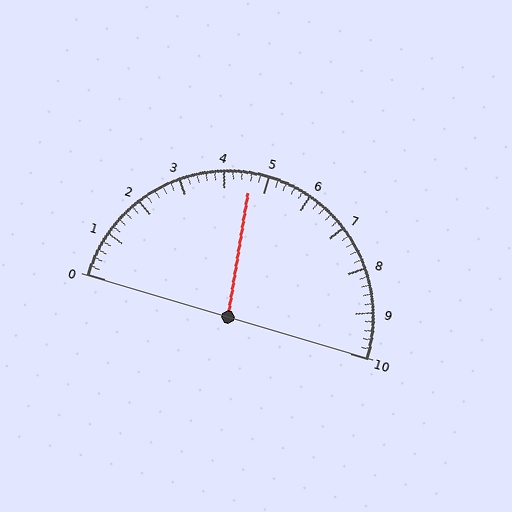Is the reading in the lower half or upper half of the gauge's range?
The reading is in the lower half of the range (0 to 10).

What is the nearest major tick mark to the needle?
The nearest major tick mark is 5.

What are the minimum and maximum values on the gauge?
The gauge ranges from 0 to 10.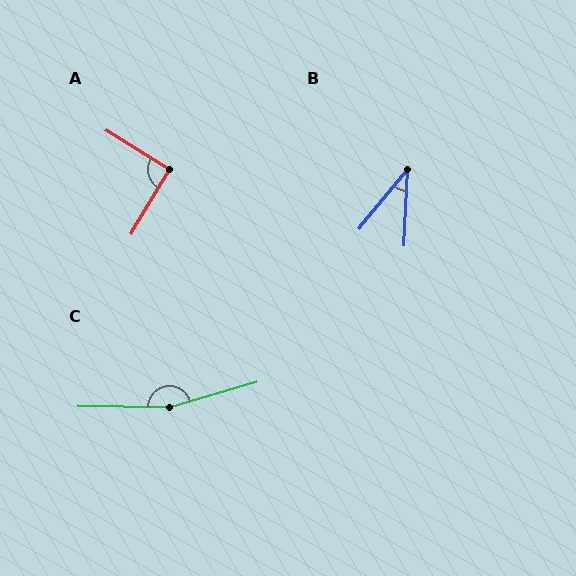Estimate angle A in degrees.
Approximately 91 degrees.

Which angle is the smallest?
B, at approximately 37 degrees.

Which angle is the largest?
C, at approximately 163 degrees.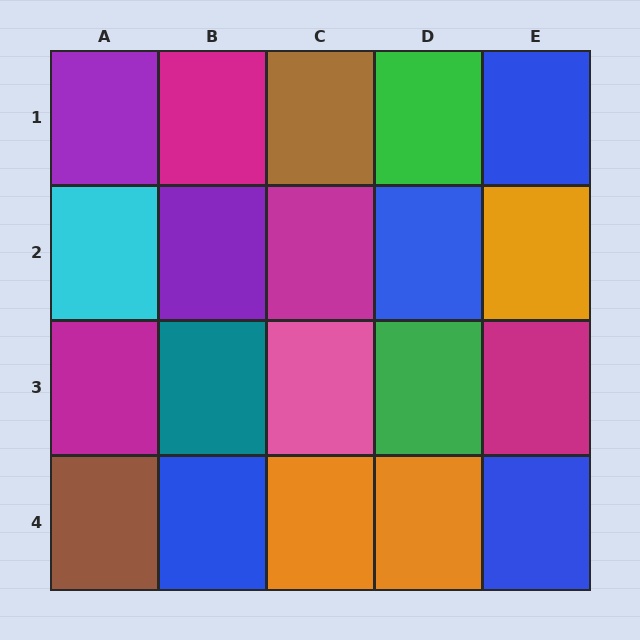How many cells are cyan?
1 cell is cyan.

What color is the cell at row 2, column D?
Blue.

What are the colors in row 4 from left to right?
Brown, blue, orange, orange, blue.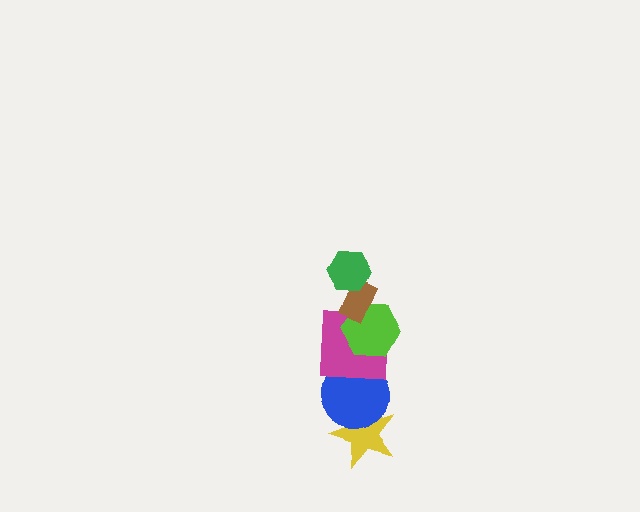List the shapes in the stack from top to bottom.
From top to bottom: the green hexagon, the brown rectangle, the lime hexagon, the magenta square, the blue circle, the yellow star.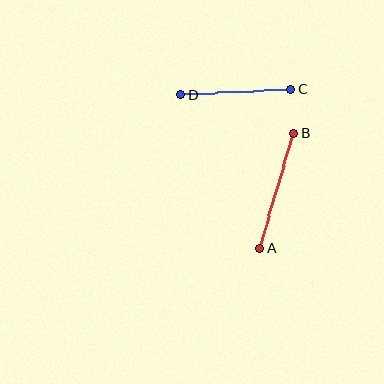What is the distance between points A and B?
The distance is approximately 120 pixels.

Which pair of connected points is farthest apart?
Points A and B are farthest apart.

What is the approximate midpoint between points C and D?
The midpoint is at approximately (236, 92) pixels.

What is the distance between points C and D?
The distance is approximately 110 pixels.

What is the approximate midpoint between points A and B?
The midpoint is at approximately (277, 191) pixels.